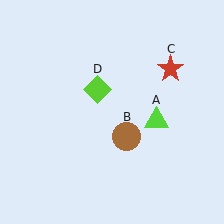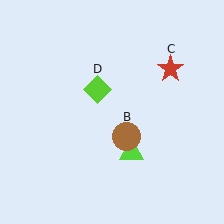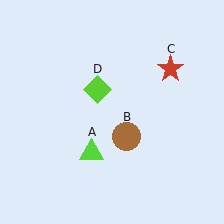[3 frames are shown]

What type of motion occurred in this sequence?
The lime triangle (object A) rotated clockwise around the center of the scene.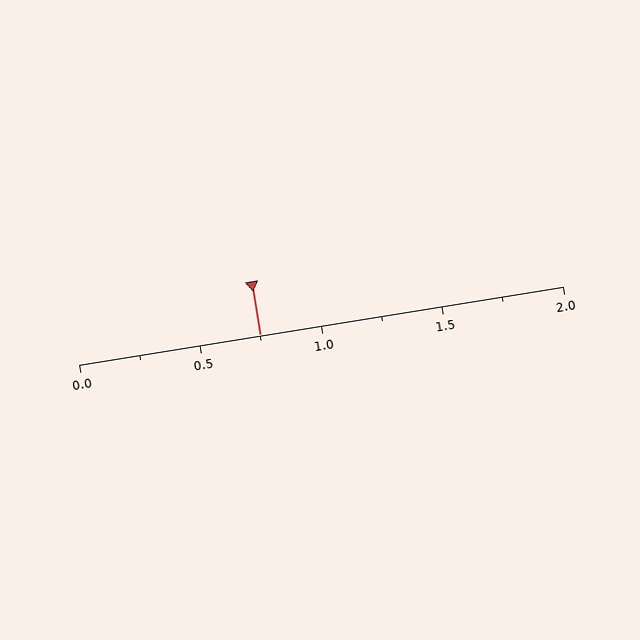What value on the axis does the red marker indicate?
The marker indicates approximately 0.75.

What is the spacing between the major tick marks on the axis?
The major ticks are spaced 0.5 apart.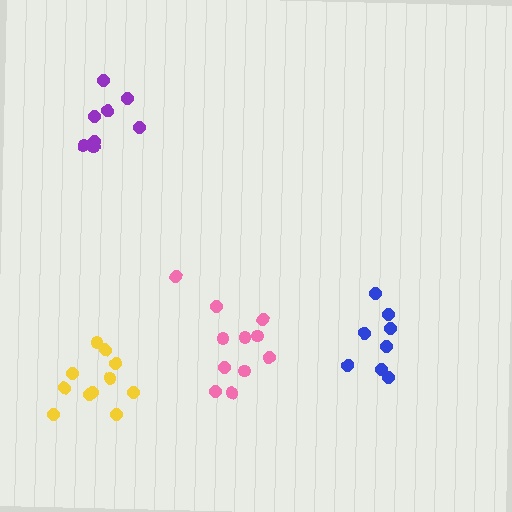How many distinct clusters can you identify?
There are 4 distinct clusters.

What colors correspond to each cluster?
The clusters are colored: yellow, pink, purple, blue.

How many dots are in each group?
Group 1: 11 dots, Group 2: 11 dots, Group 3: 8 dots, Group 4: 8 dots (38 total).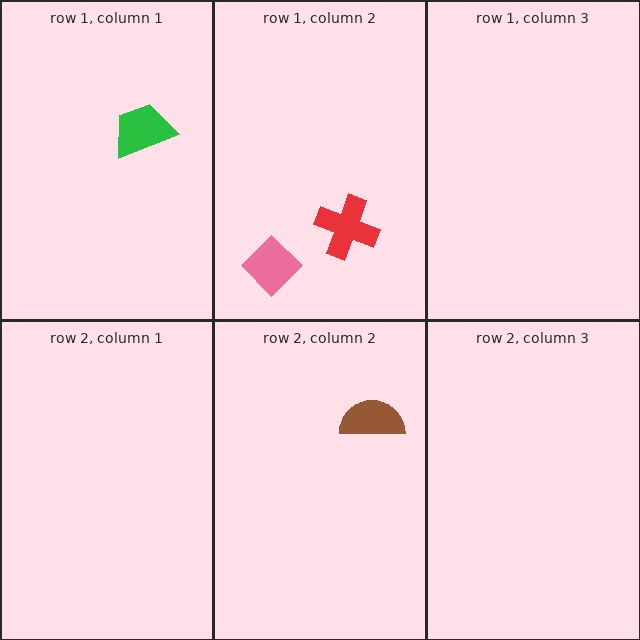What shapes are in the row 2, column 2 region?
The brown semicircle.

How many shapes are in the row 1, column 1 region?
1.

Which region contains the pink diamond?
The row 1, column 2 region.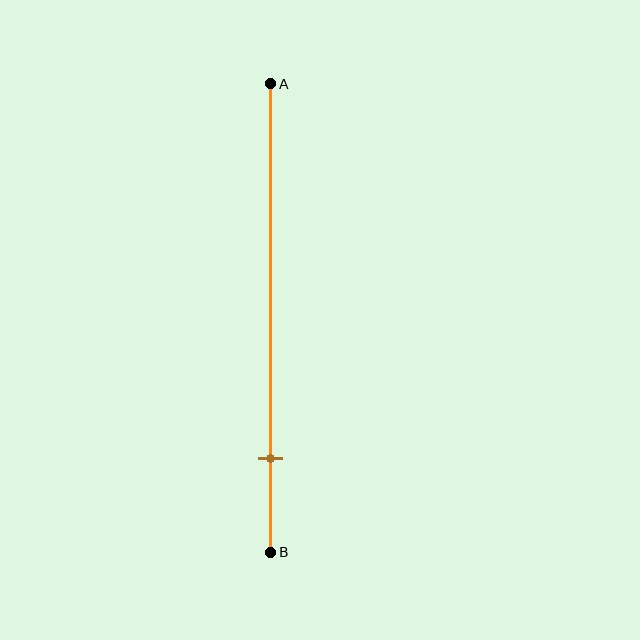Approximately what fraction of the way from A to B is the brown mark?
The brown mark is approximately 80% of the way from A to B.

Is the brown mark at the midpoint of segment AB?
No, the mark is at about 80% from A, not at the 50% midpoint.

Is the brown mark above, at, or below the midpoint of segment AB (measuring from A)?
The brown mark is below the midpoint of segment AB.